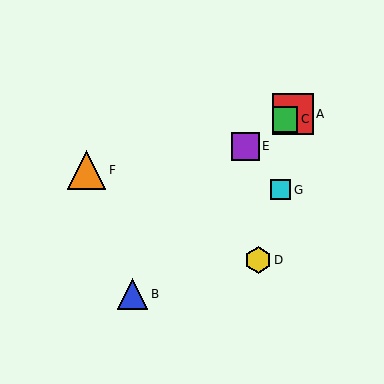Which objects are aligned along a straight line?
Objects A, C, E are aligned along a straight line.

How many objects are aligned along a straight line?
3 objects (A, C, E) are aligned along a straight line.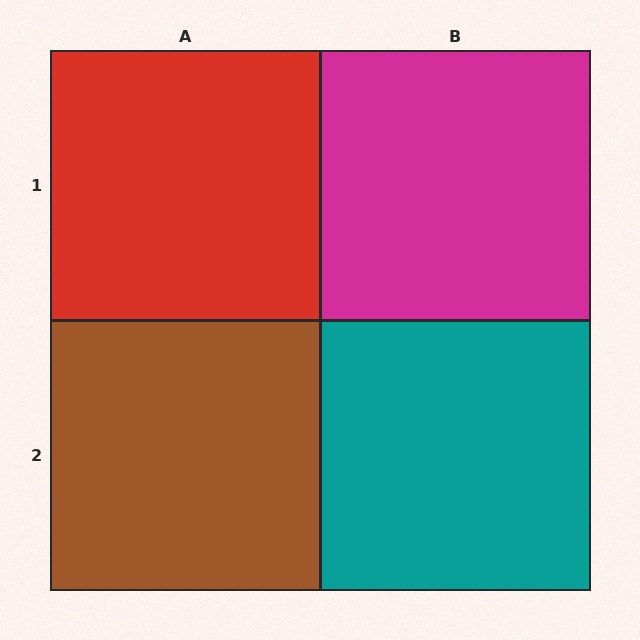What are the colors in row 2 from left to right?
Brown, teal.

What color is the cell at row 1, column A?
Red.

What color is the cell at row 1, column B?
Magenta.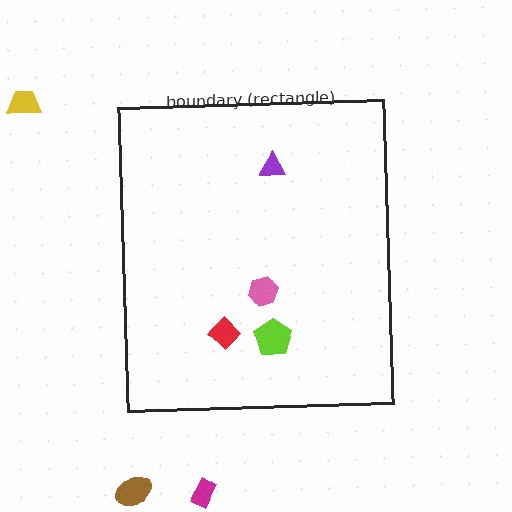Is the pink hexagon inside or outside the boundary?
Inside.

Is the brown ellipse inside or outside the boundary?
Outside.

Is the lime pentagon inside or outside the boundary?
Inside.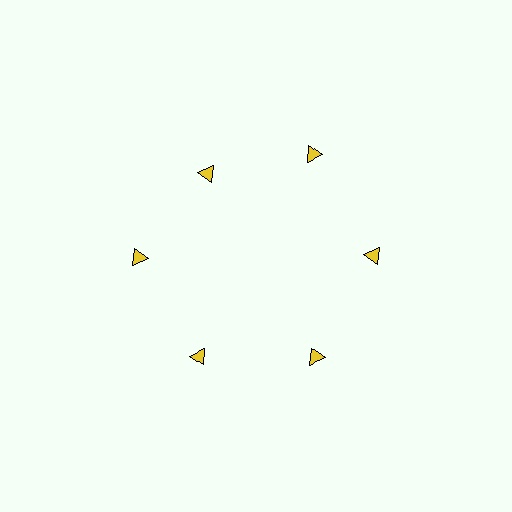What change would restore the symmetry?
The symmetry would be restored by moving it outward, back onto the ring so that all 6 triangles sit at equal angles and equal distance from the center.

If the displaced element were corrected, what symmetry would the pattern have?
It would have 6-fold rotational symmetry — the pattern would map onto itself every 60 degrees.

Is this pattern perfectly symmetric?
No. The 6 yellow triangles are arranged in a ring, but one element near the 11 o'clock position is pulled inward toward the center, breaking the 6-fold rotational symmetry.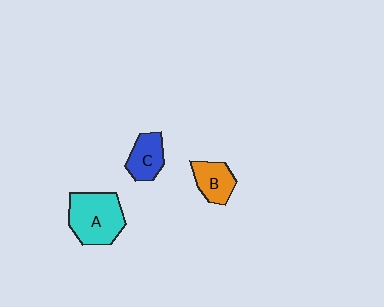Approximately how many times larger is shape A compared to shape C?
Approximately 1.8 times.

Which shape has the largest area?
Shape A (cyan).